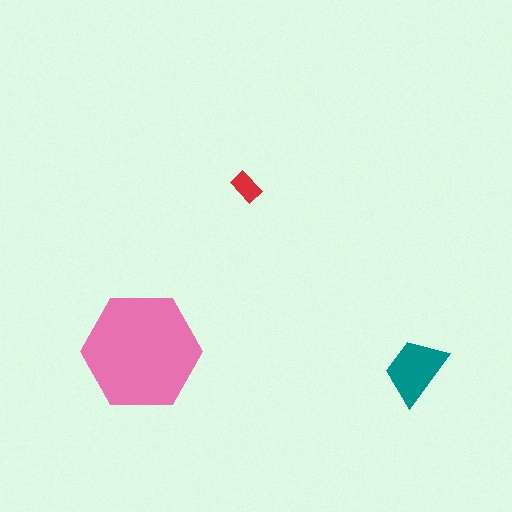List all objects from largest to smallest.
The pink hexagon, the teal trapezoid, the red rectangle.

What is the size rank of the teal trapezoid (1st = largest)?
2nd.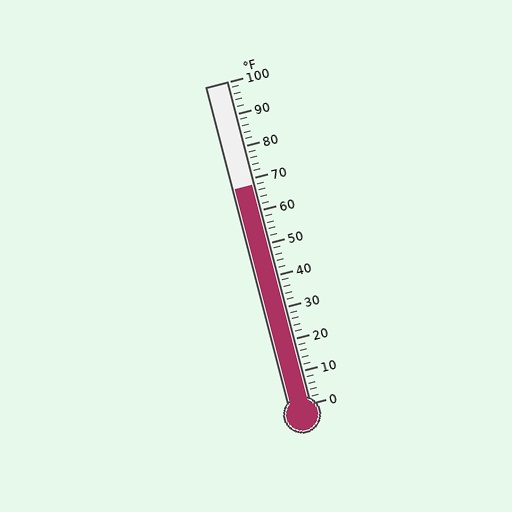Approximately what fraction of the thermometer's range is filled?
The thermometer is filled to approximately 70% of its range.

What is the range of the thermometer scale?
The thermometer scale ranges from 0°F to 100°F.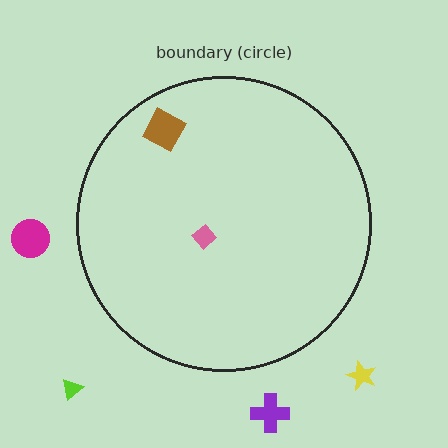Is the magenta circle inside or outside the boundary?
Outside.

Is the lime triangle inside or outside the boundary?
Outside.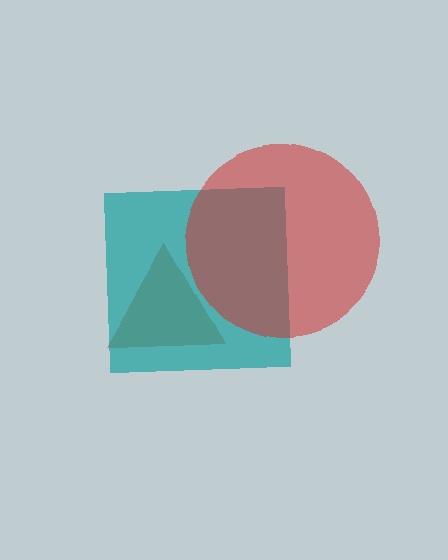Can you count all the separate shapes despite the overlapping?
Yes, there are 3 separate shapes.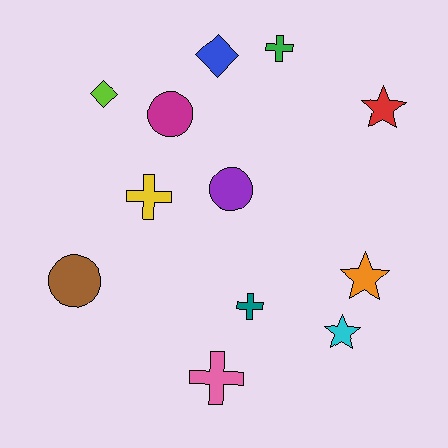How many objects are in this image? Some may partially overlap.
There are 12 objects.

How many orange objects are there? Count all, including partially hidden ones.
There is 1 orange object.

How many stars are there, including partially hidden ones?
There are 3 stars.